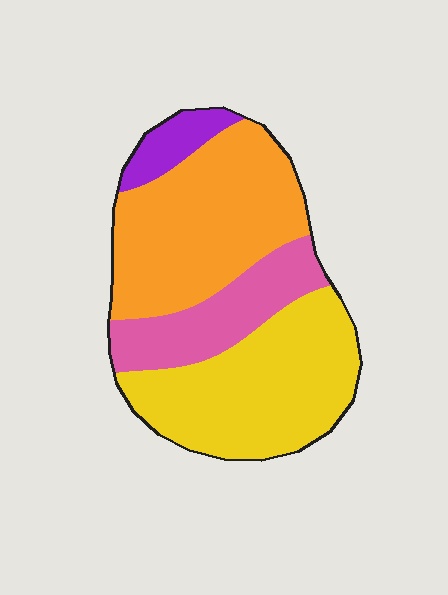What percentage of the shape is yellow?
Yellow covers roughly 35% of the shape.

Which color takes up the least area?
Purple, at roughly 5%.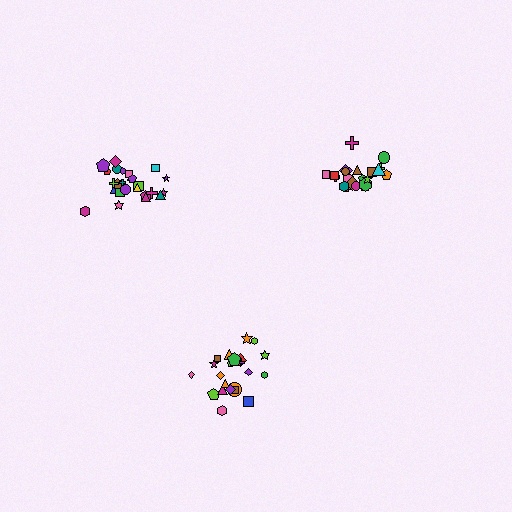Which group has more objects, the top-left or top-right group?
The top-left group.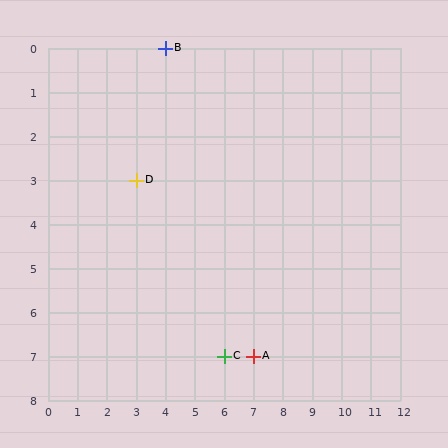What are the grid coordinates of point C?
Point C is at grid coordinates (6, 7).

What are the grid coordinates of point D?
Point D is at grid coordinates (3, 3).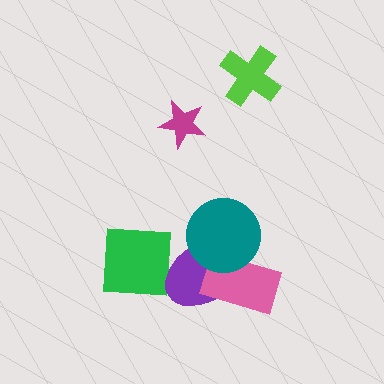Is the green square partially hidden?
Yes, it is partially covered by another shape.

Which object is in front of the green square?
The purple ellipse is in front of the green square.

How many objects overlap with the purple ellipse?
3 objects overlap with the purple ellipse.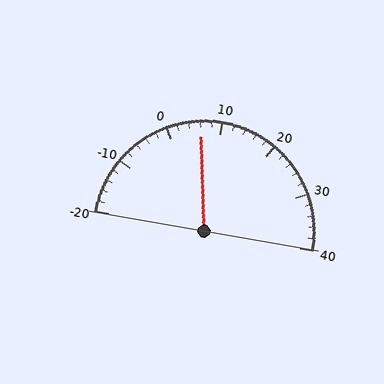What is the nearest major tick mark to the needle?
The nearest major tick mark is 10.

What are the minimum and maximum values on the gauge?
The gauge ranges from -20 to 40.